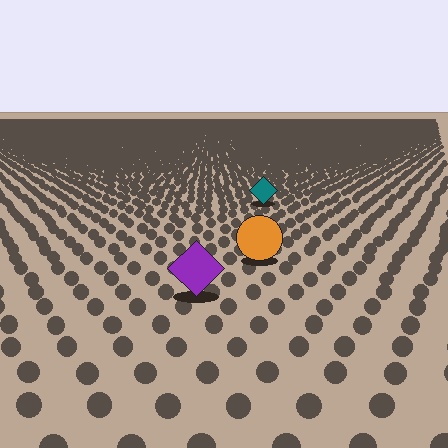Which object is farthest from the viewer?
The teal diamond is farthest from the viewer. It appears smaller and the ground texture around it is denser.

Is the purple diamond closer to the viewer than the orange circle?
Yes. The purple diamond is closer — you can tell from the texture gradient: the ground texture is coarser near it.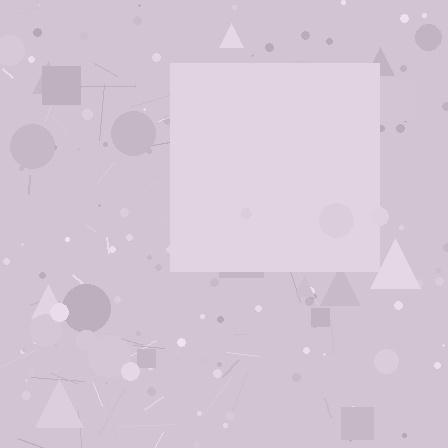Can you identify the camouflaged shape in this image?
The camouflaged shape is a square.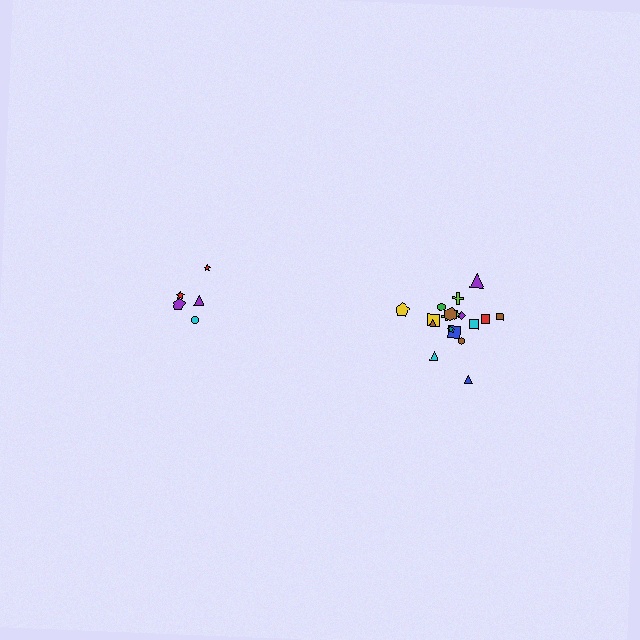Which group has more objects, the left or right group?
The right group.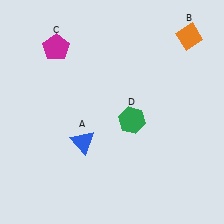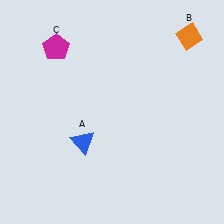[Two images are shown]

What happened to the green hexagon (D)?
The green hexagon (D) was removed in Image 2. It was in the bottom-right area of Image 1.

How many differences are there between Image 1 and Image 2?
There is 1 difference between the two images.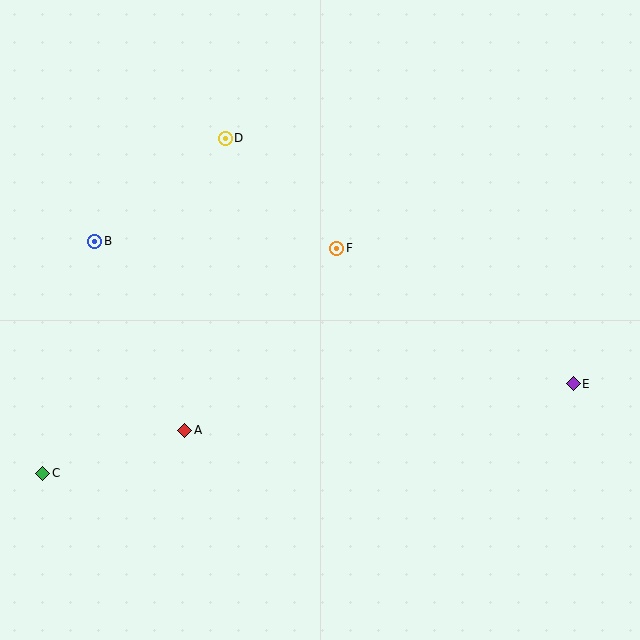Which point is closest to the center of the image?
Point F at (337, 248) is closest to the center.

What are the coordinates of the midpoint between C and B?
The midpoint between C and B is at (69, 357).